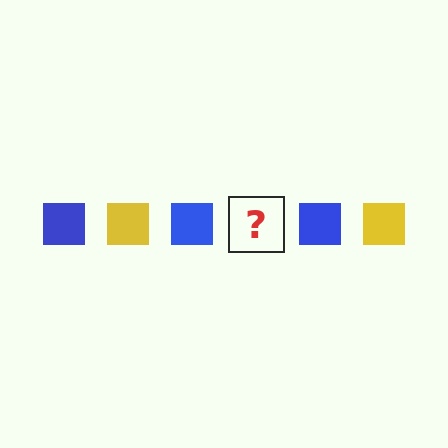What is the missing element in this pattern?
The missing element is a yellow square.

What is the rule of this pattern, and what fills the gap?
The rule is that the pattern cycles through blue, yellow squares. The gap should be filled with a yellow square.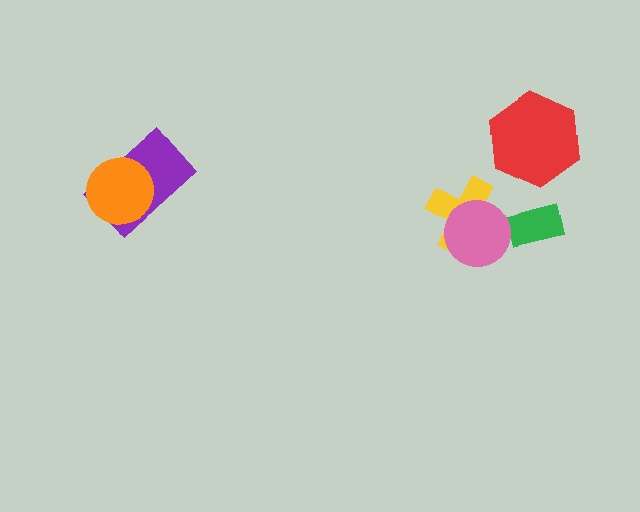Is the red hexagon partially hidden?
No, no other shape covers it.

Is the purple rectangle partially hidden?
Yes, it is partially covered by another shape.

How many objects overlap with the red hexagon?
0 objects overlap with the red hexagon.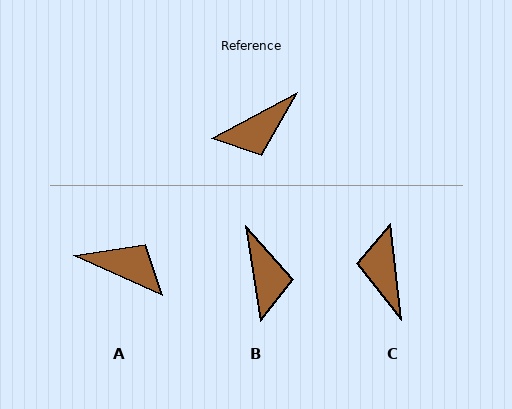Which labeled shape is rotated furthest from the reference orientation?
A, about 128 degrees away.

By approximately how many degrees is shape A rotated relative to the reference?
Approximately 128 degrees counter-clockwise.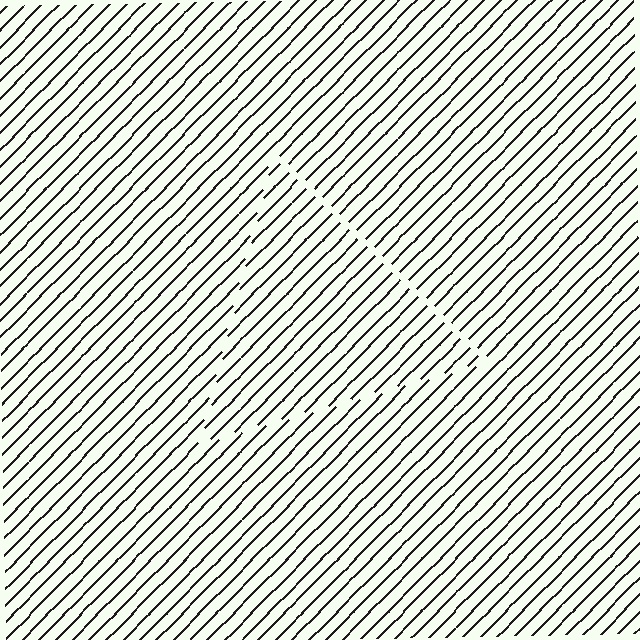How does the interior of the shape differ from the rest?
The interior of the shape contains the same grating, shifted by half a period — the contour is defined by the phase discontinuity where line-ends from the inner and outer gratings abut.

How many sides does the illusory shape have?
3 sides — the line-ends trace a triangle.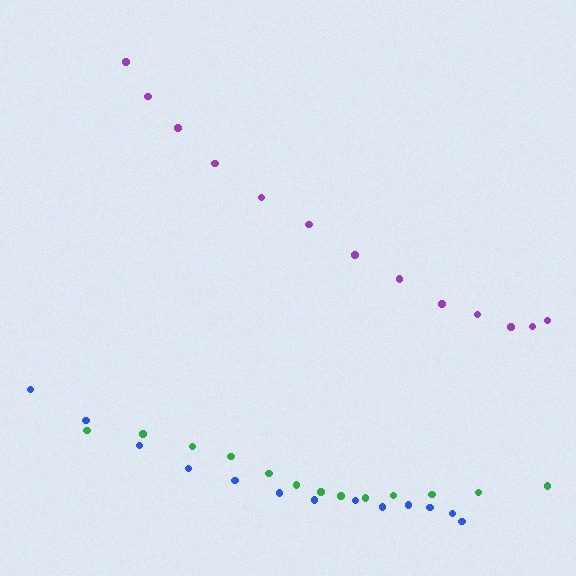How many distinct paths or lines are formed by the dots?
There are 3 distinct paths.